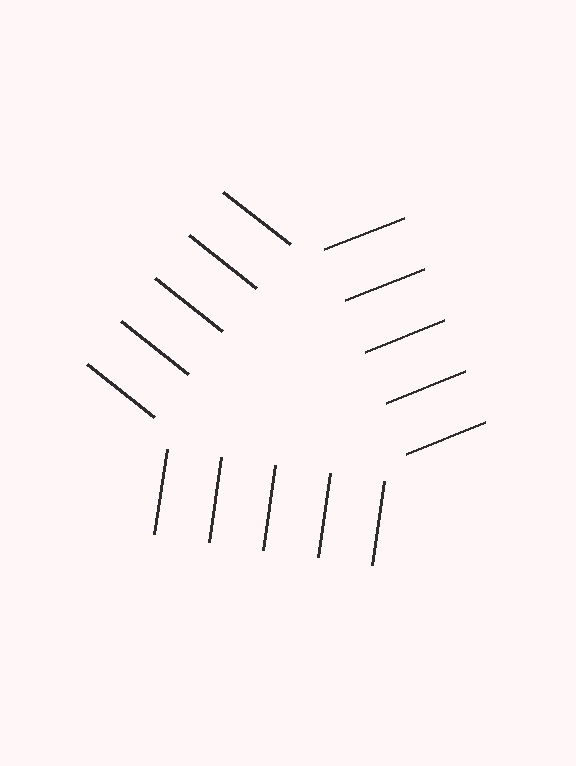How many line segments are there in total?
15 — 5 along each of the 3 edges.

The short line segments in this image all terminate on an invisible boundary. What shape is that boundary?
An illusory triangle — the line segments terminate on its edges but no continuous stroke is drawn.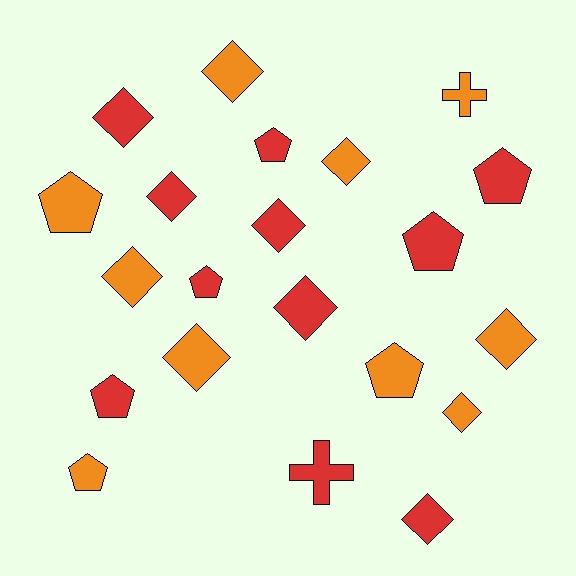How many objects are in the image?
There are 21 objects.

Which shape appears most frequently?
Diamond, with 11 objects.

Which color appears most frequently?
Red, with 11 objects.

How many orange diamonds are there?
There are 6 orange diamonds.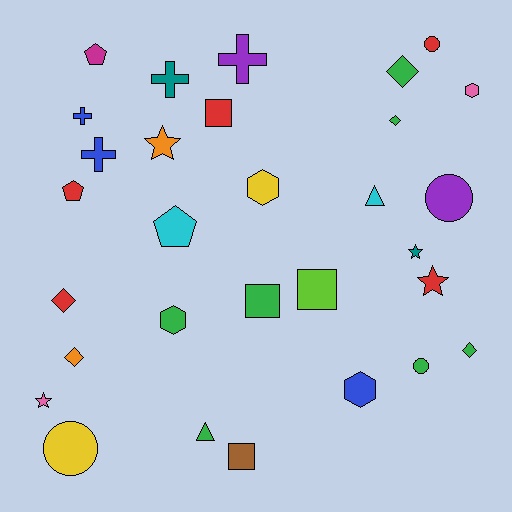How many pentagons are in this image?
There are 3 pentagons.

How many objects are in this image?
There are 30 objects.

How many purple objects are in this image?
There are 2 purple objects.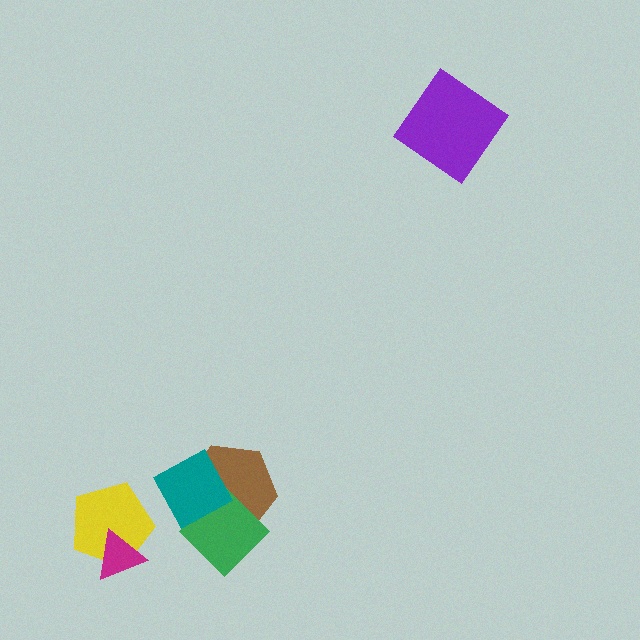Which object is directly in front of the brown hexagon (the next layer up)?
The green diamond is directly in front of the brown hexagon.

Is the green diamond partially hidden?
Yes, it is partially covered by another shape.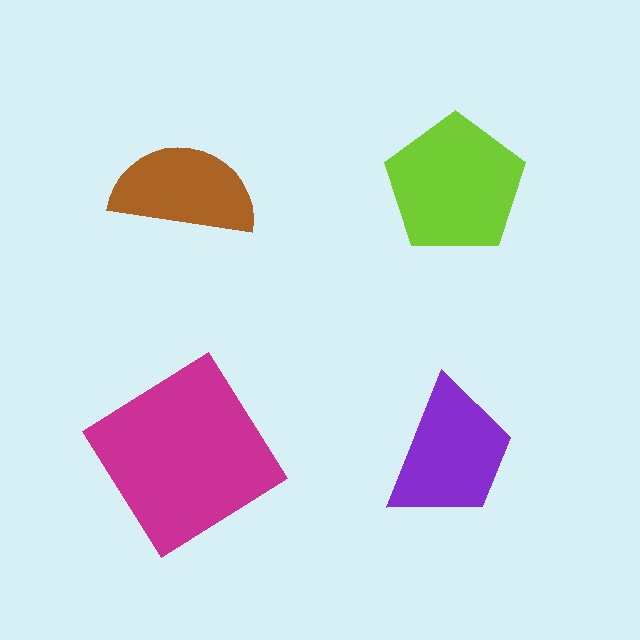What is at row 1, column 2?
A lime pentagon.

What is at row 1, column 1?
A brown semicircle.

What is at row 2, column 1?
A magenta diamond.